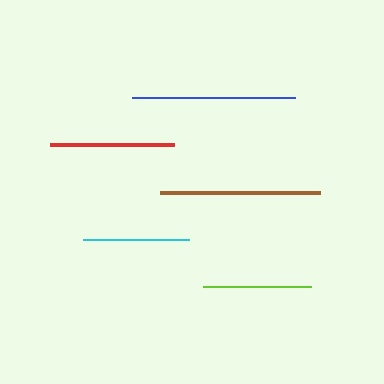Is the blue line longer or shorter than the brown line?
The blue line is longer than the brown line.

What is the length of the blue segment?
The blue segment is approximately 163 pixels long.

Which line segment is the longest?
The blue line is the longest at approximately 163 pixels.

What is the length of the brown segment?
The brown segment is approximately 160 pixels long.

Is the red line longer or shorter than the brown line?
The brown line is longer than the red line.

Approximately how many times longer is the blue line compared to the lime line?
The blue line is approximately 1.5 times the length of the lime line.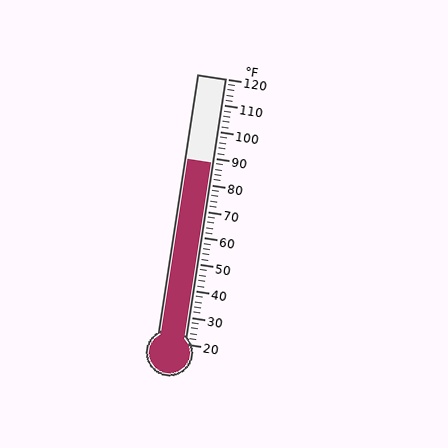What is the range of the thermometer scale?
The thermometer scale ranges from 20°F to 120°F.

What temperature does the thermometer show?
The thermometer shows approximately 88°F.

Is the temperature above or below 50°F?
The temperature is above 50°F.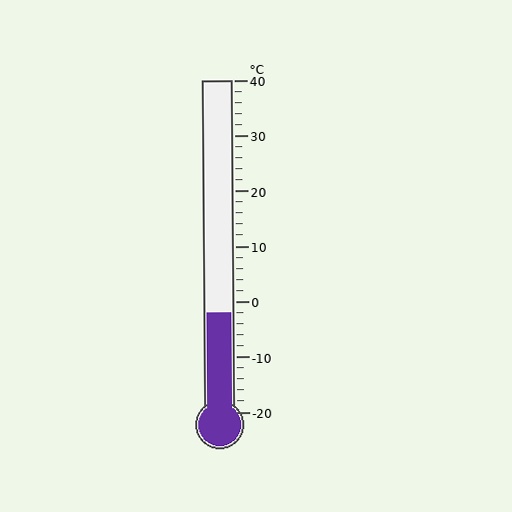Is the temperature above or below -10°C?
The temperature is above -10°C.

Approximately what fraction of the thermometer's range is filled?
The thermometer is filled to approximately 30% of its range.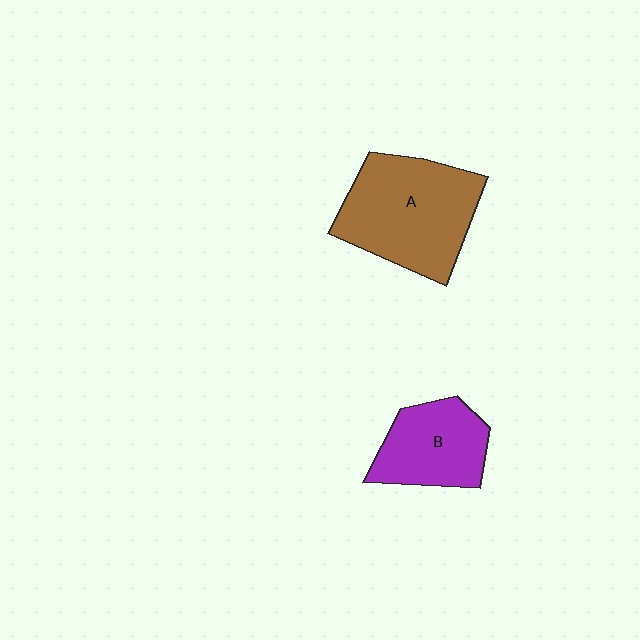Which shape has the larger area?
Shape A (brown).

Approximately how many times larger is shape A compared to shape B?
Approximately 1.6 times.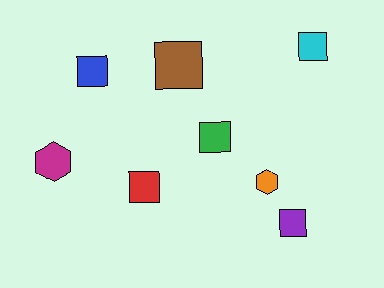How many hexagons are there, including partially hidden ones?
There are 2 hexagons.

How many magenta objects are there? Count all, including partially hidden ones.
There is 1 magenta object.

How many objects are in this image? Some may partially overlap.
There are 8 objects.